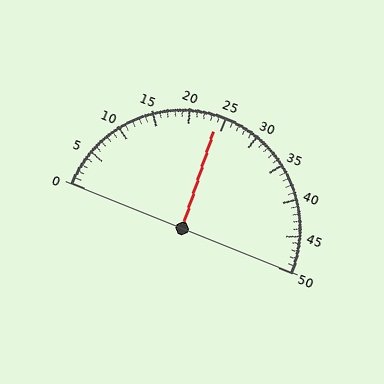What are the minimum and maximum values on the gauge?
The gauge ranges from 0 to 50.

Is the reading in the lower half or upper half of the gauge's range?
The reading is in the lower half of the range (0 to 50).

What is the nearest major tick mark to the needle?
The nearest major tick mark is 25.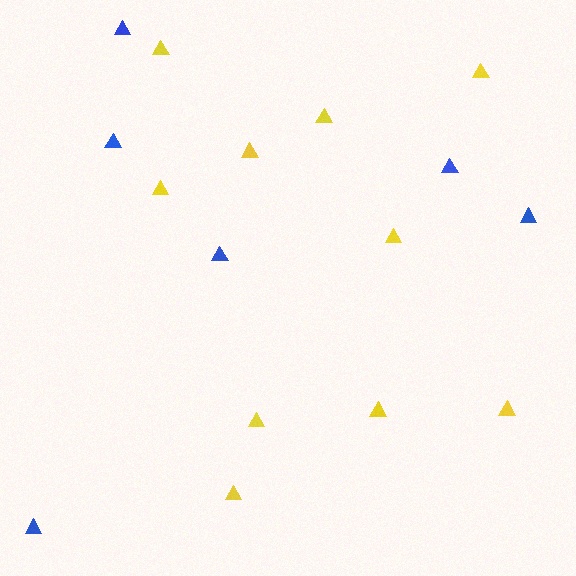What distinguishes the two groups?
There are 2 groups: one group of blue triangles (6) and one group of yellow triangles (10).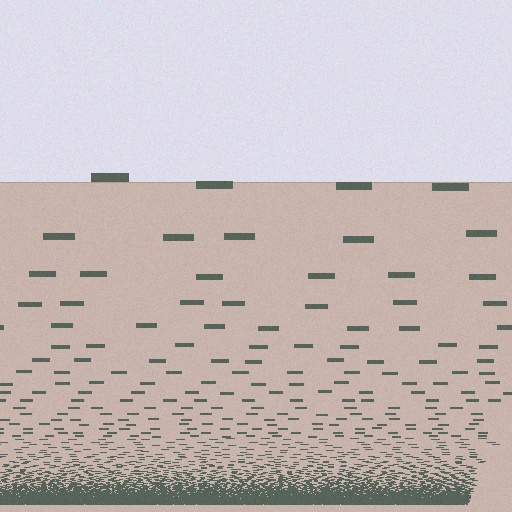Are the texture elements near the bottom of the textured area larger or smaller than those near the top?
Smaller. The gradient is inverted — elements near the bottom are smaller and denser.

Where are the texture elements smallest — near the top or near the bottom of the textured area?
Near the bottom.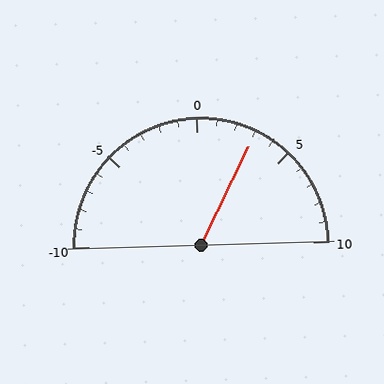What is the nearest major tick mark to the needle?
The nearest major tick mark is 5.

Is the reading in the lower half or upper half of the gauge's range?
The reading is in the upper half of the range (-10 to 10).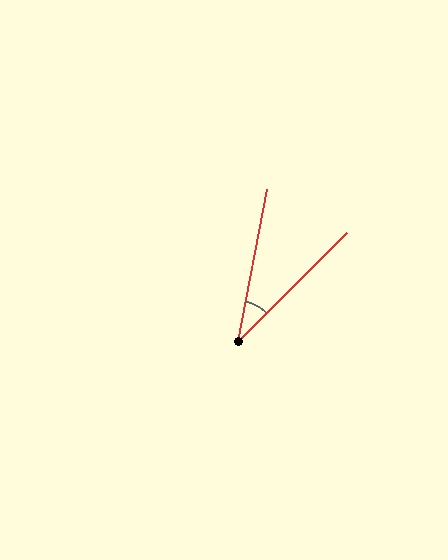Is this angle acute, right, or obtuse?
It is acute.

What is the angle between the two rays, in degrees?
Approximately 34 degrees.